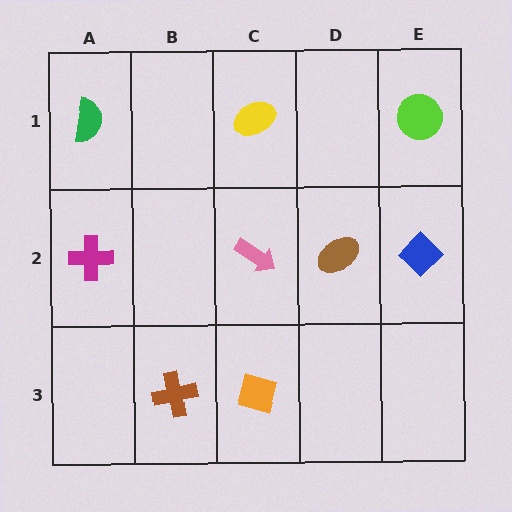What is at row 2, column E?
A blue diamond.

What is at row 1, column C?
A yellow ellipse.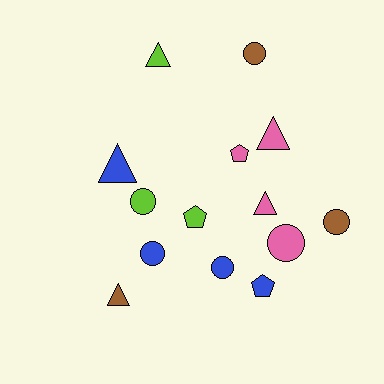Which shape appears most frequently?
Circle, with 6 objects.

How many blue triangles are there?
There is 1 blue triangle.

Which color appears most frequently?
Blue, with 4 objects.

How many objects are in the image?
There are 14 objects.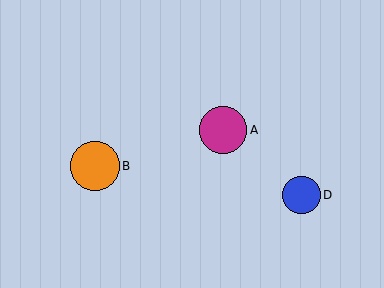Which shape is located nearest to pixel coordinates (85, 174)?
The orange circle (labeled B) at (95, 166) is nearest to that location.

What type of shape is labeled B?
Shape B is an orange circle.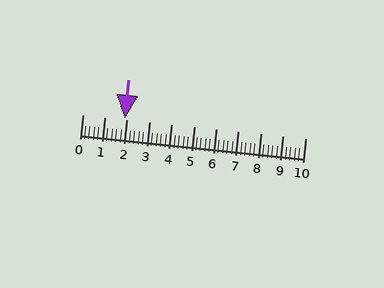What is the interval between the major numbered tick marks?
The major tick marks are spaced 1 units apart.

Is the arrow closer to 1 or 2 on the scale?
The arrow is closer to 2.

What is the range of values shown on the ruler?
The ruler shows values from 0 to 10.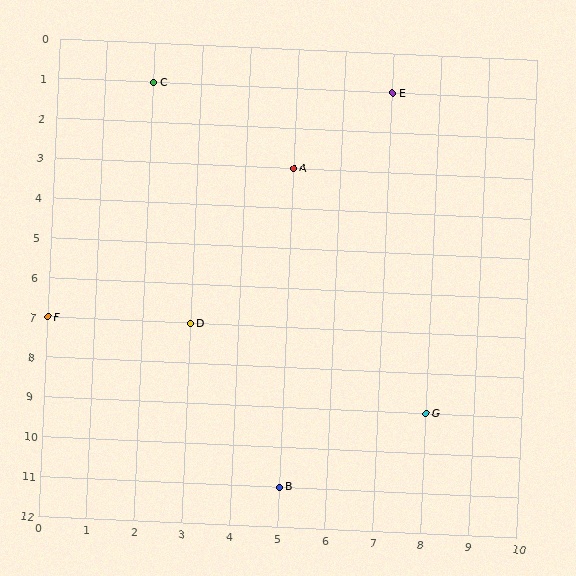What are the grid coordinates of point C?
Point C is at grid coordinates (2, 1).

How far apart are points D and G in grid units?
Points D and G are 5 columns and 2 rows apart (about 5.4 grid units diagonally).